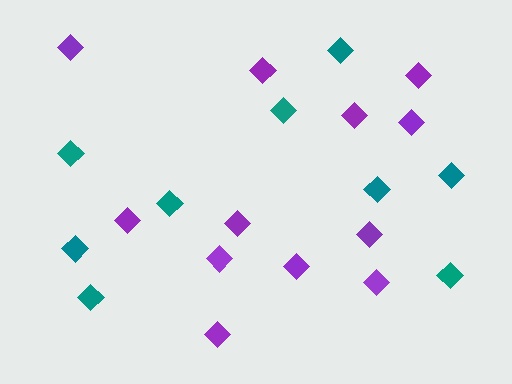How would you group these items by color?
There are 2 groups: one group of teal diamonds (9) and one group of purple diamonds (12).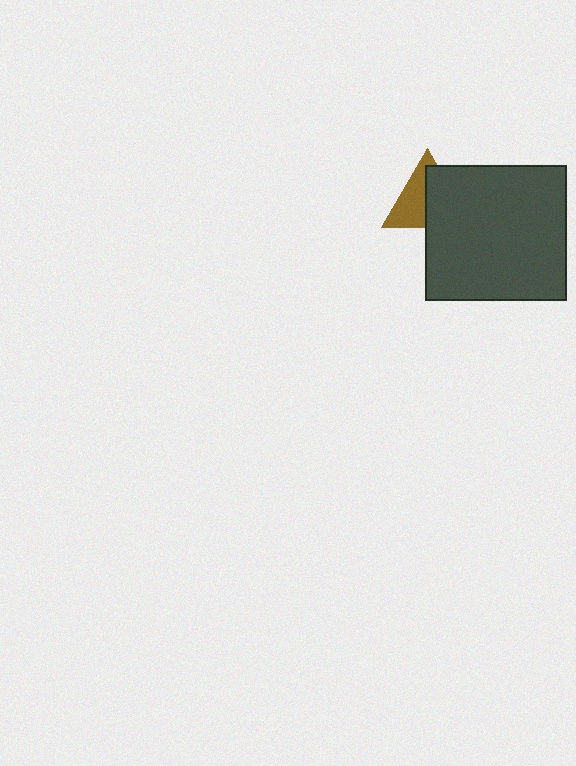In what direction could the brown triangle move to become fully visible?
The brown triangle could move toward the upper-left. That would shift it out from behind the dark gray rectangle entirely.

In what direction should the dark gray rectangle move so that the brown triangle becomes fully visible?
The dark gray rectangle should move toward the lower-right. That is the shortest direction to clear the overlap and leave the brown triangle fully visible.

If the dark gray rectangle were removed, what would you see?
You would see the complete brown triangle.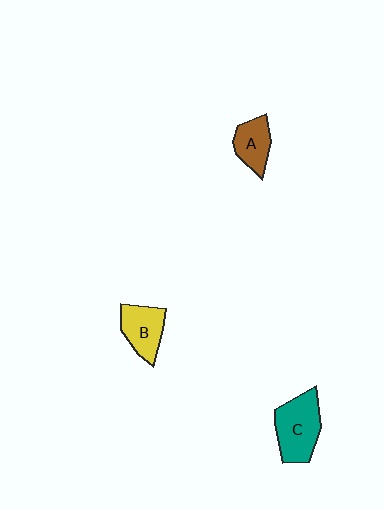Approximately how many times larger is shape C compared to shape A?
Approximately 1.6 times.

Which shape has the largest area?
Shape C (teal).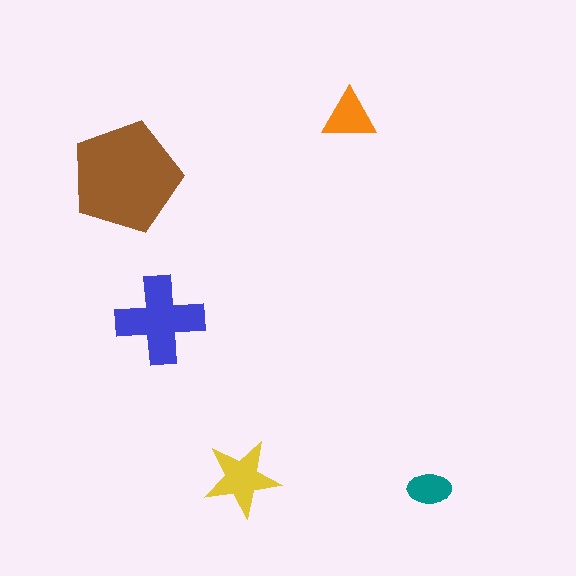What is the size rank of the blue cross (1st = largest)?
2nd.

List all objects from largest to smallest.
The brown pentagon, the blue cross, the yellow star, the orange triangle, the teal ellipse.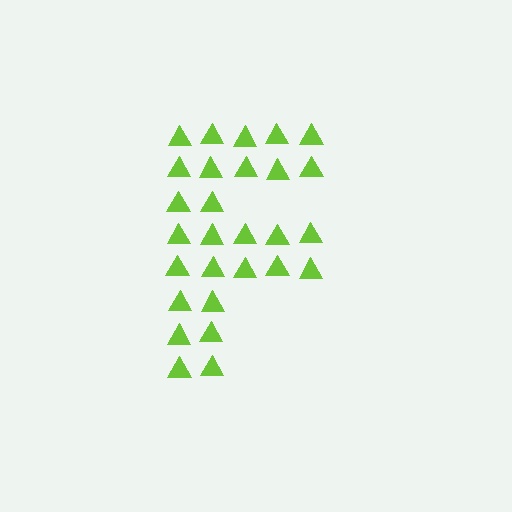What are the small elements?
The small elements are triangles.